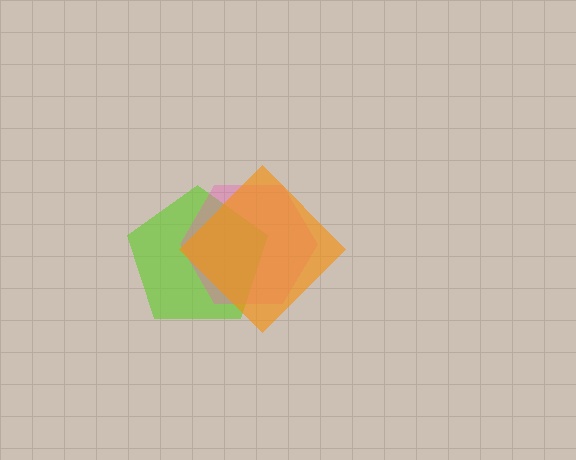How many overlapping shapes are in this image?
There are 3 overlapping shapes in the image.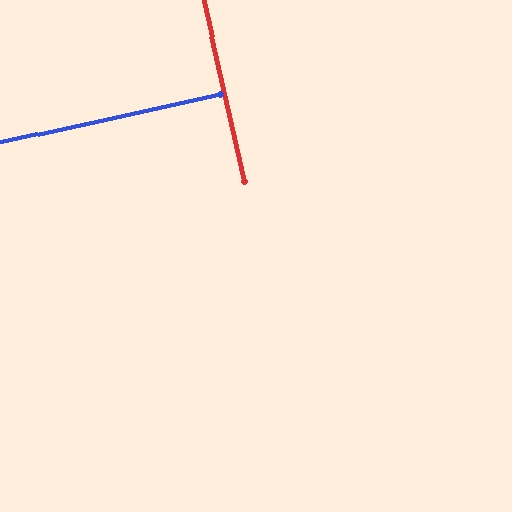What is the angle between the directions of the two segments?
Approximately 89 degrees.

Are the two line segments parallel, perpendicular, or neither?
Perpendicular — they meet at approximately 89°.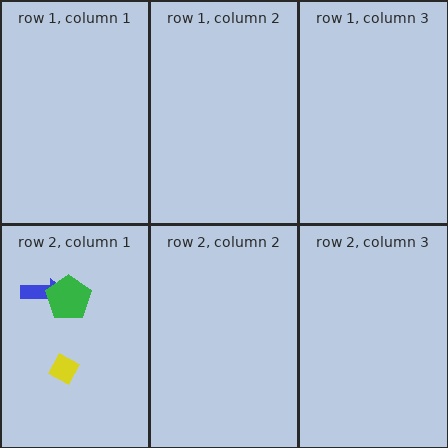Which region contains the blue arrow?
The row 2, column 1 region.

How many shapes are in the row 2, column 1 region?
3.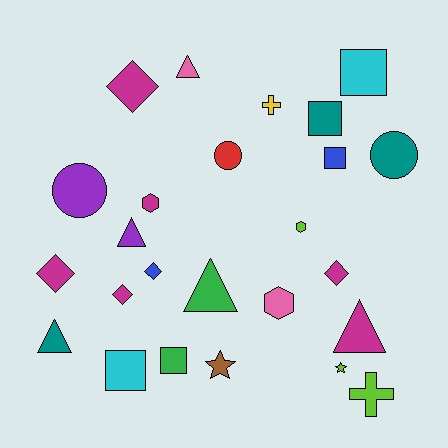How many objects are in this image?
There are 25 objects.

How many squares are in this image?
There are 5 squares.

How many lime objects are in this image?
There are 3 lime objects.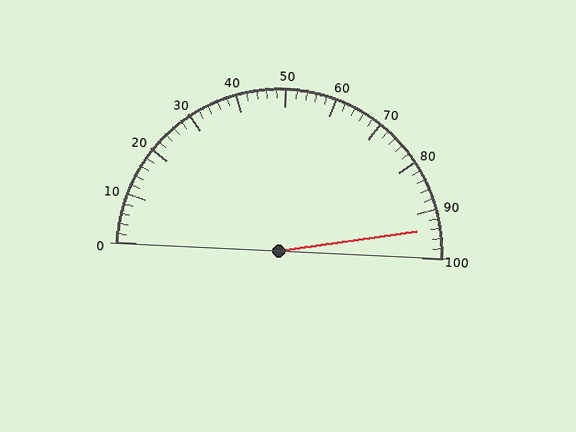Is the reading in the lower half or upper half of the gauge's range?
The reading is in the upper half of the range (0 to 100).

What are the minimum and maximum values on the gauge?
The gauge ranges from 0 to 100.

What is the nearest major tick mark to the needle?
The nearest major tick mark is 90.